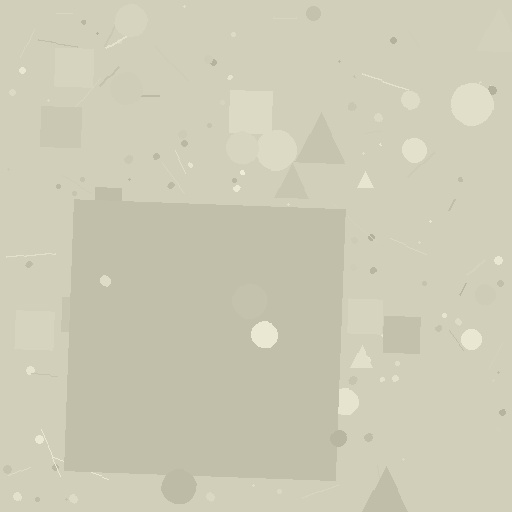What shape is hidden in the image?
A square is hidden in the image.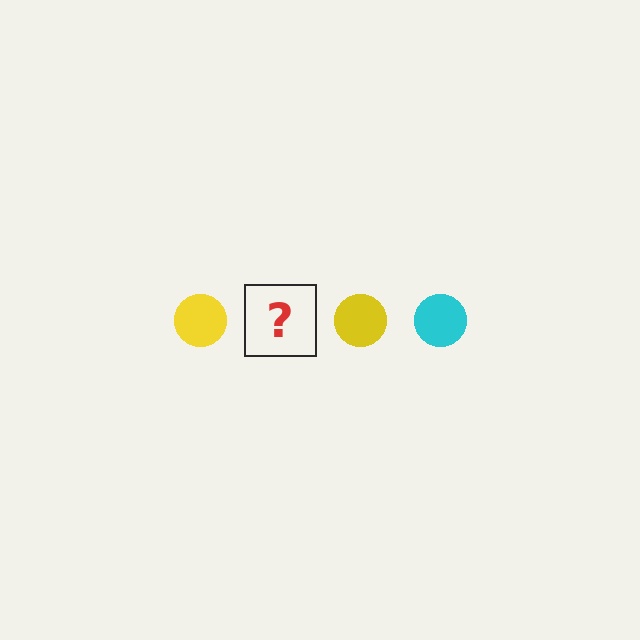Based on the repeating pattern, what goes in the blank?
The blank should be a cyan circle.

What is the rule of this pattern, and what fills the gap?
The rule is that the pattern cycles through yellow, cyan circles. The gap should be filled with a cyan circle.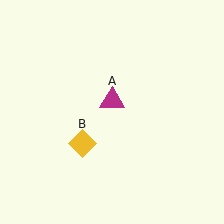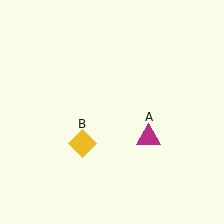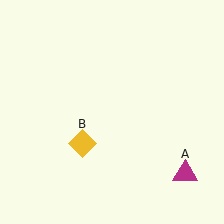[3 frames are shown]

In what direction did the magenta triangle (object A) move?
The magenta triangle (object A) moved down and to the right.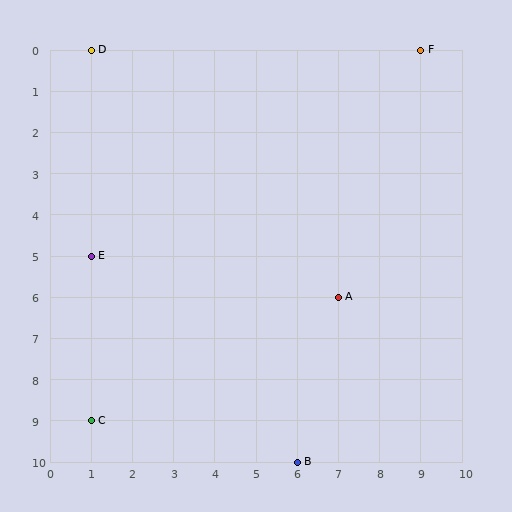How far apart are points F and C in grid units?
Points F and C are 8 columns and 9 rows apart (about 12.0 grid units diagonally).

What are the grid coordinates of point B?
Point B is at grid coordinates (6, 10).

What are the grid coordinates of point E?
Point E is at grid coordinates (1, 5).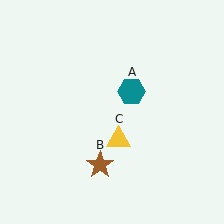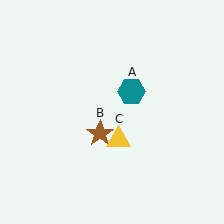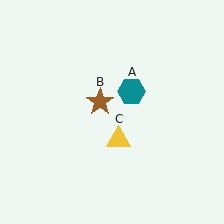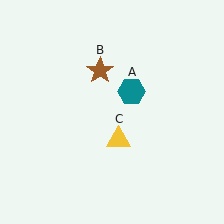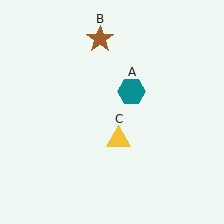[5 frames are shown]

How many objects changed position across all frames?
1 object changed position: brown star (object B).